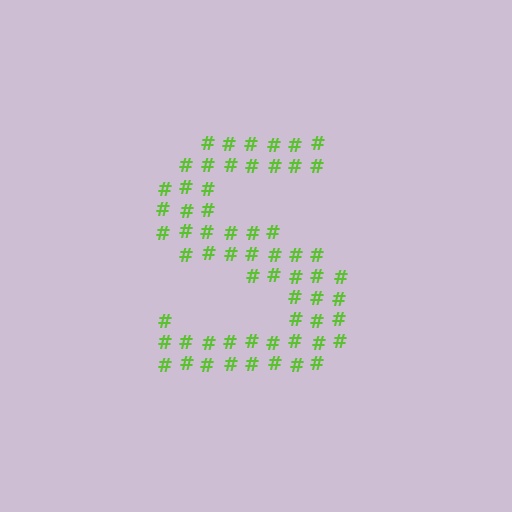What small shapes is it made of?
It is made of small hash symbols.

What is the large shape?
The large shape is the letter S.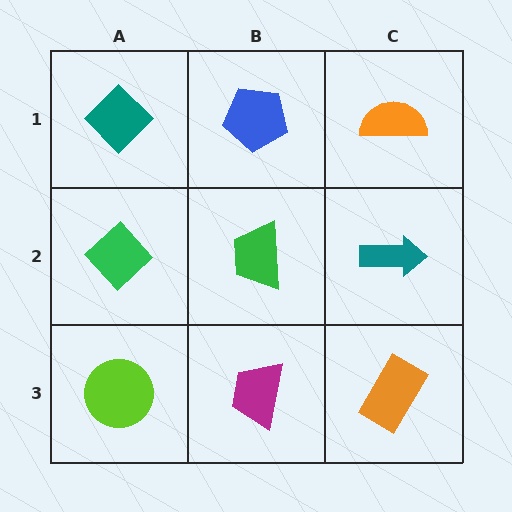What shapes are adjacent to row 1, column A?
A green diamond (row 2, column A), a blue pentagon (row 1, column B).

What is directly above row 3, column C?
A teal arrow.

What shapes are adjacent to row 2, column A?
A teal diamond (row 1, column A), a lime circle (row 3, column A), a green trapezoid (row 2, column B).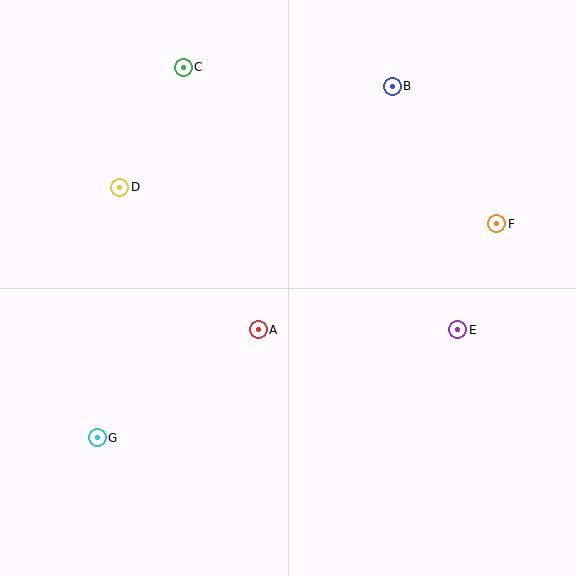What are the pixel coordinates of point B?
Point B is at (392, 86).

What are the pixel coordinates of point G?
Point G is at (97, 438).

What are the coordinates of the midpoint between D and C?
The midpoint between D and C is at (151, 127).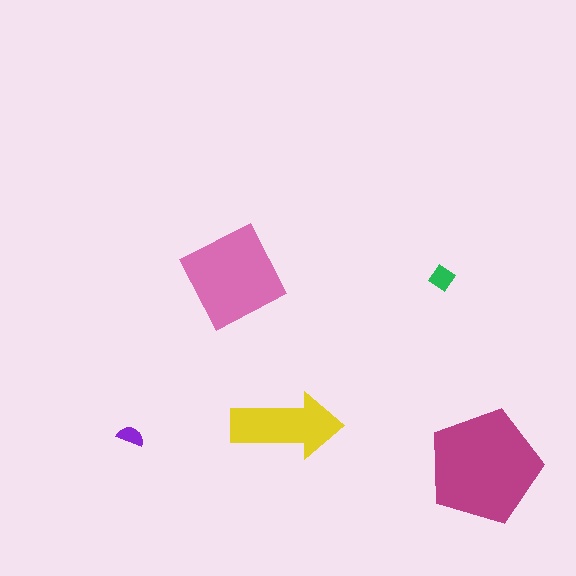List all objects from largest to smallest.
The magenta pentagon, the pink square, the yellow arrow, the green diamond, the purple semicircle.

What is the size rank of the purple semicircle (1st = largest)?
5th.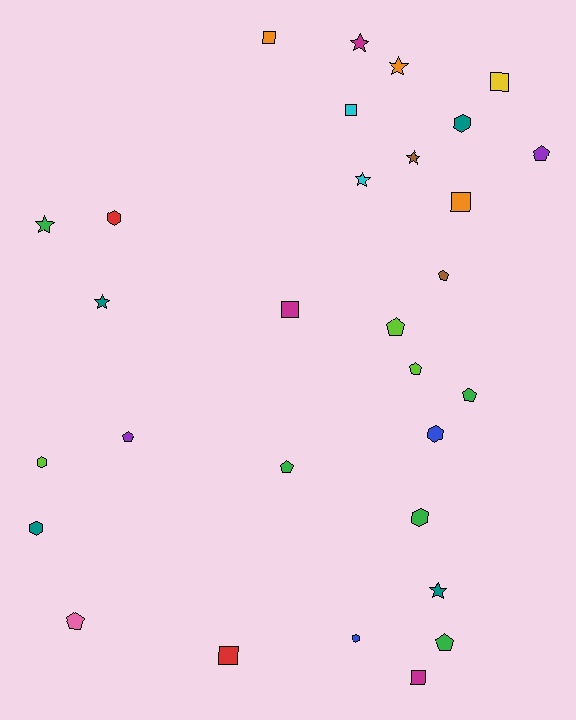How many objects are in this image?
There are 30 objects.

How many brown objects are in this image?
There are 2 brown objects.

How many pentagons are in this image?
There are 9 pentagons.